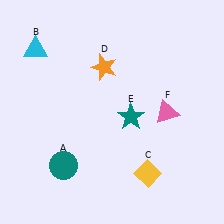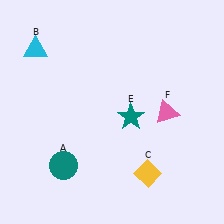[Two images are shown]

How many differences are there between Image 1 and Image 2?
There is 1 difference between the two images.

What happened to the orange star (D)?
The orange star (D) was removed in Image 2. It was in the top-left area of Image 1.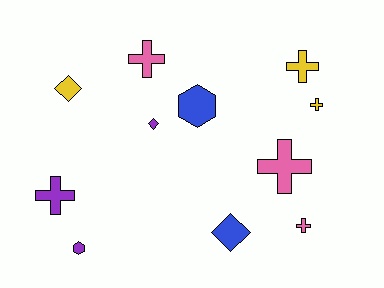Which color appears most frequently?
Yellow, with 3 objects.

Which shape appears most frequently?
Cross, with 6 objects.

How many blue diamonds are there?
There is 1 blue diamond.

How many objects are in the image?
There are 11 objects.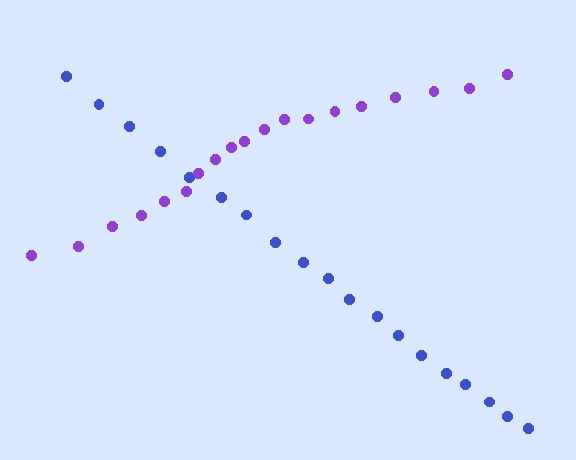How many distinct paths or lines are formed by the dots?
There are 2 distinct paths.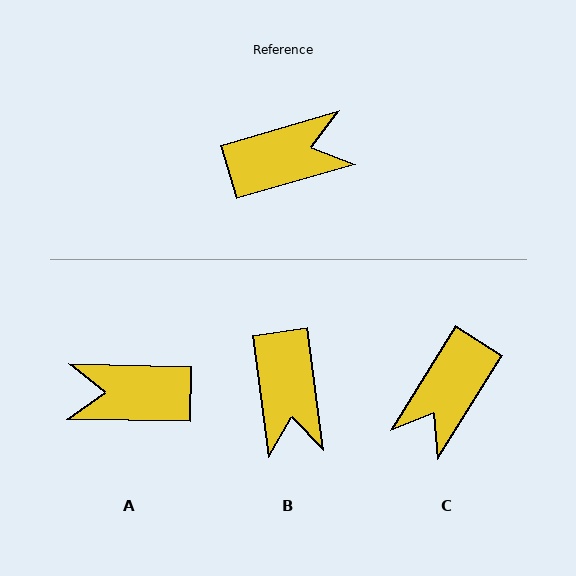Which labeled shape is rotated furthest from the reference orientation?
A, about 162 degrees away.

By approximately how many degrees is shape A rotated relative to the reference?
Approximately 162 degrees counter-clockwise.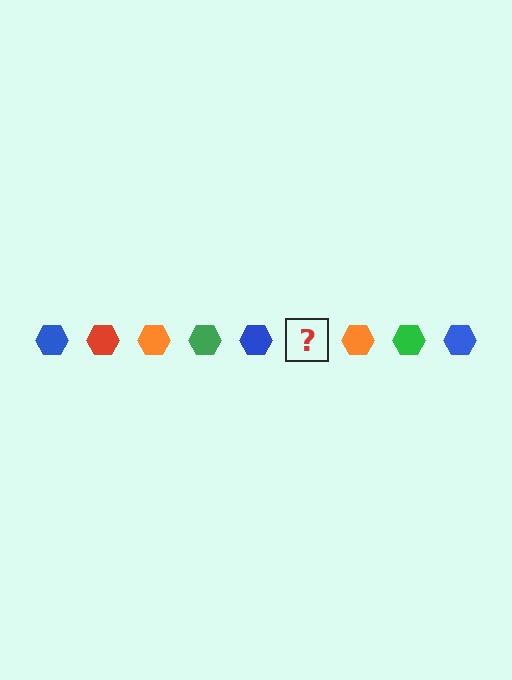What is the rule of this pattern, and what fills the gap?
The rule is that the pattern cycles through blue, red, orange, green hexagons. The gap should be filled with a red hexagon.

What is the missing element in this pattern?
The missing element is a red hexagon.